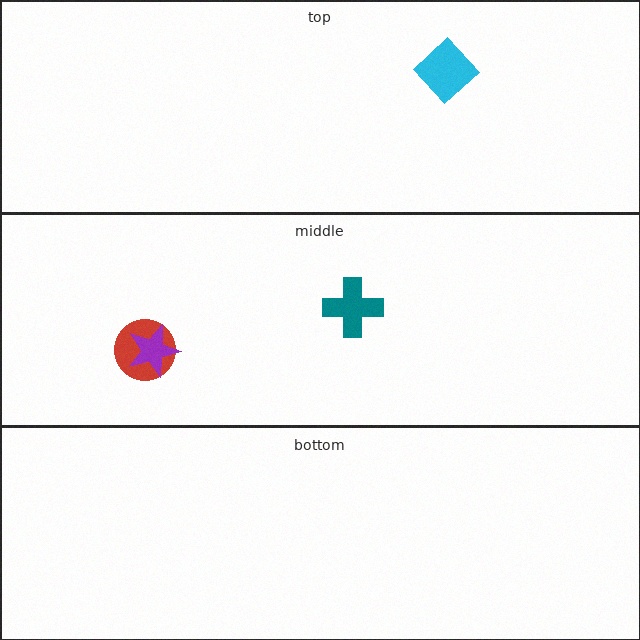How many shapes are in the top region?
1.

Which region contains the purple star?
The middle region.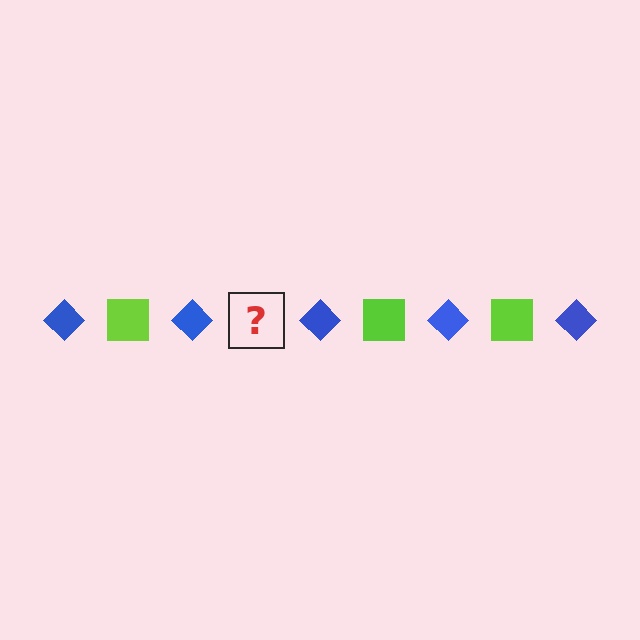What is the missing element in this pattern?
The missing element is a lime square.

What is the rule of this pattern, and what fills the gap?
The rule is that the pattern alternates between blue diamond and lime square. The gap should be filled with a lime square.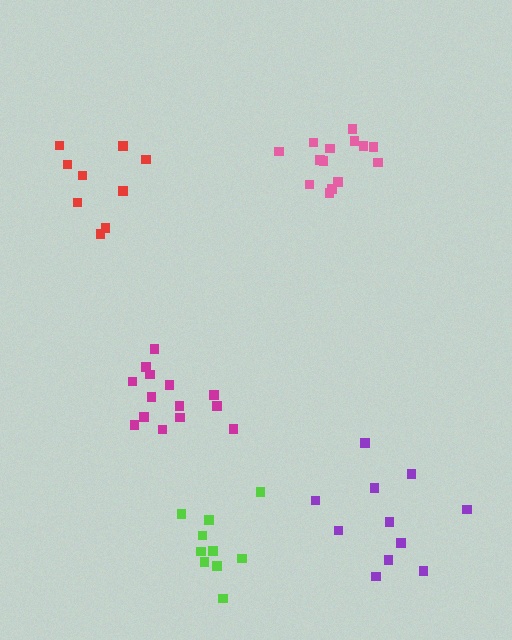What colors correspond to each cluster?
The clusters are colored: purple, magenta, pink, lime, red.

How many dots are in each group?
Group 1: 11 dots, Group 2: 14 dots, Group 3: 14 dots, Group 4: 10 dots, Group 5: 9 dots (58 total).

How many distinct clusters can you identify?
There are 5 distinct clusters.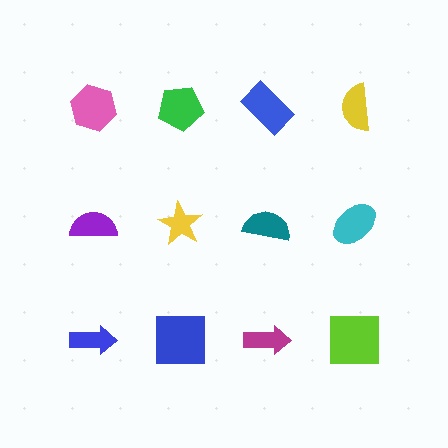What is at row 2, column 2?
A yellow star.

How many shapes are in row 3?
4 shapes.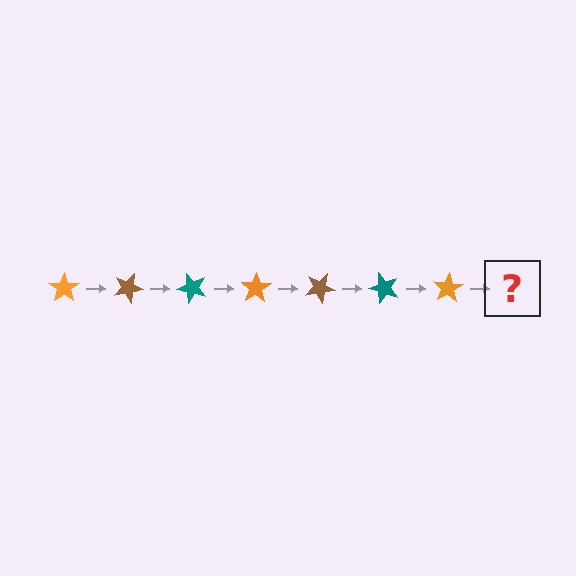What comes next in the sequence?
The next element should be a brown star, rotated 175 degrees from the start.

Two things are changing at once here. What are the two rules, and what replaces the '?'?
The two rules are that it rotates 25 degrees each step and the color cycles through orange, brown, and teal. The '?' should be a brown star, rotated 175 degrees from the start.